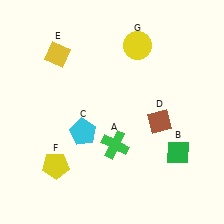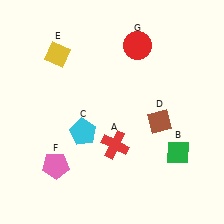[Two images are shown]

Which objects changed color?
A changed from green to red. F changed from yellow to pink. G changed from yellow to red.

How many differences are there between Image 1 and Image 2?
There are 3 differences between the two images.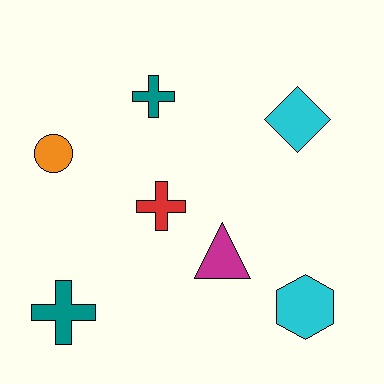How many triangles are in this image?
There is 1 triangle.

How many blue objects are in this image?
There are no blue objects.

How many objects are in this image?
There are 7 objects.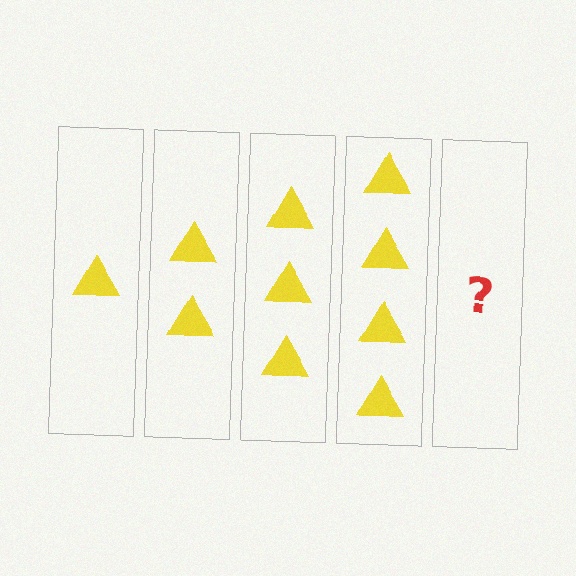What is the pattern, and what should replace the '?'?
The pattern is that each step adds one more triangle. The '?' should be 5 triangles.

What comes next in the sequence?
The next element should be 5 triangles.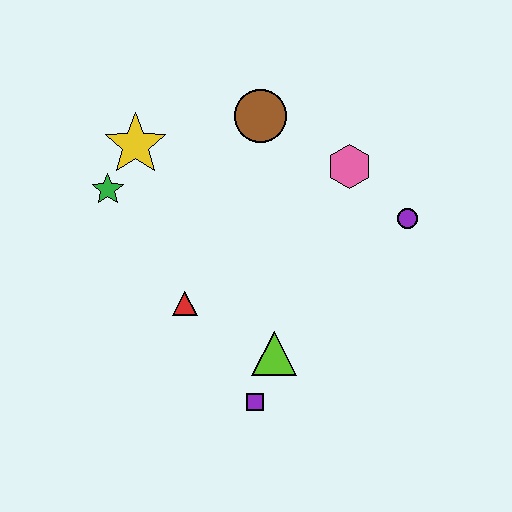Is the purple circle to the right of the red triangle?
Yes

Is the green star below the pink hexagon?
Yes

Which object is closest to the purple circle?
The pink hexagon is closest to the purple circle.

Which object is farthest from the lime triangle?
The yellow star is farthest from the lime triangle.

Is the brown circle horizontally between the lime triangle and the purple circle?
No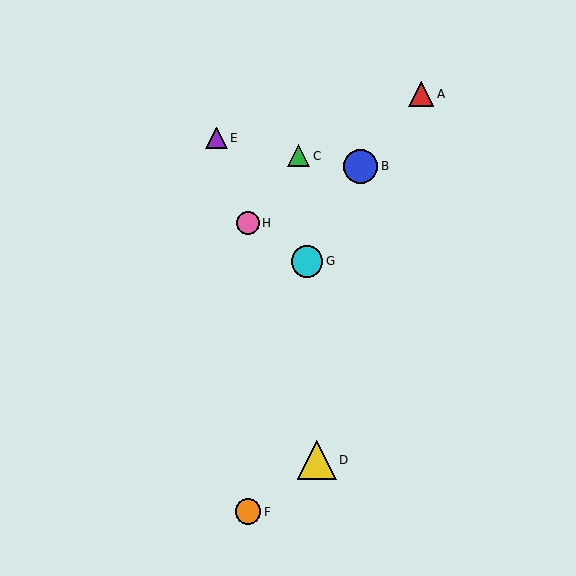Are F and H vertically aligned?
Yes, both are at x≈248.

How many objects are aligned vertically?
2 objects (F, H) are aligned vertically.